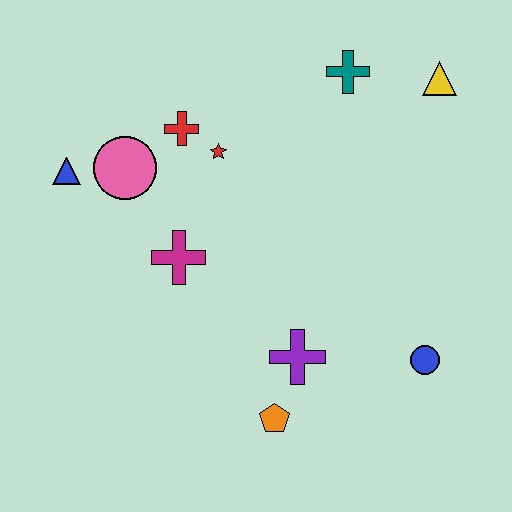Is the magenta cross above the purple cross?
Yes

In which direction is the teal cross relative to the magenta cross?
The teal cross is above the magenta cross.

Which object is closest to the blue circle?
The purple cross is closest to the blue circle.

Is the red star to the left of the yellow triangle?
Yes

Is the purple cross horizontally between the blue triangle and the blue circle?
Yes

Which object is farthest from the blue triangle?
The blue circle is farthest from the blue triangle.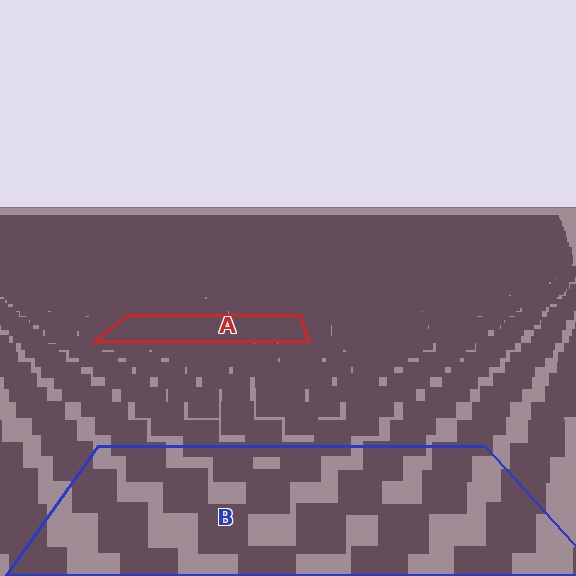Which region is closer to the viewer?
Region B is closer. The texture elements there are larger and more spread out.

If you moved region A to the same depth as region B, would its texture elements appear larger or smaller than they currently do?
They would appear larger. At a closer depth, the same texture elements are projected at a bigger on-screen size.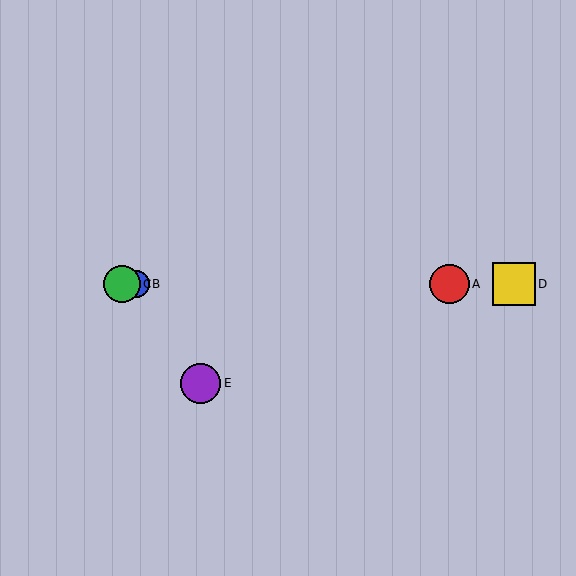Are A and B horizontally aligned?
Yes, both are at y≈284.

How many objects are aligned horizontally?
4 objects (A, B, C, D) are aligned horizontally.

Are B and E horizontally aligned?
No, B is at y≈284 and E is at y≈383.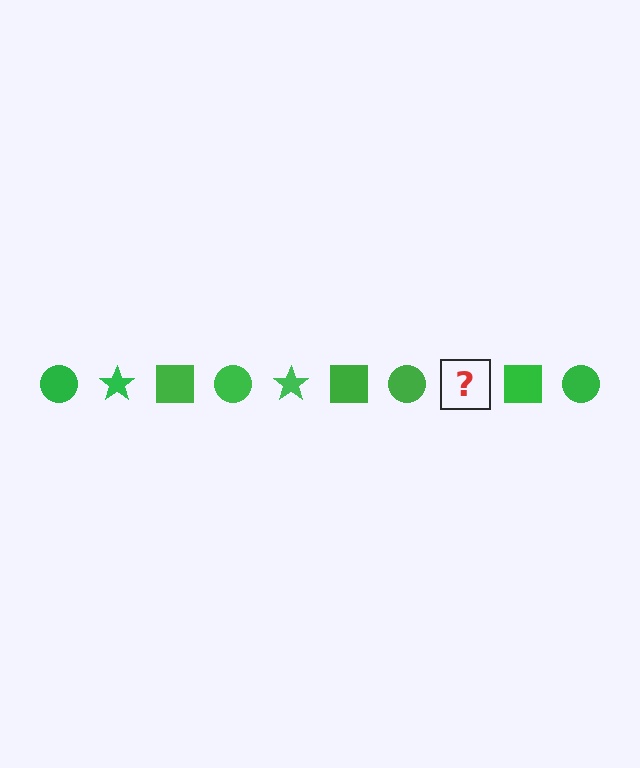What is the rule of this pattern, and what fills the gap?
The rule is that the pattern cycles through circle, star, square shapes in green. The gap should be filled with a green star.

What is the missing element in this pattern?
The missing element is a green star.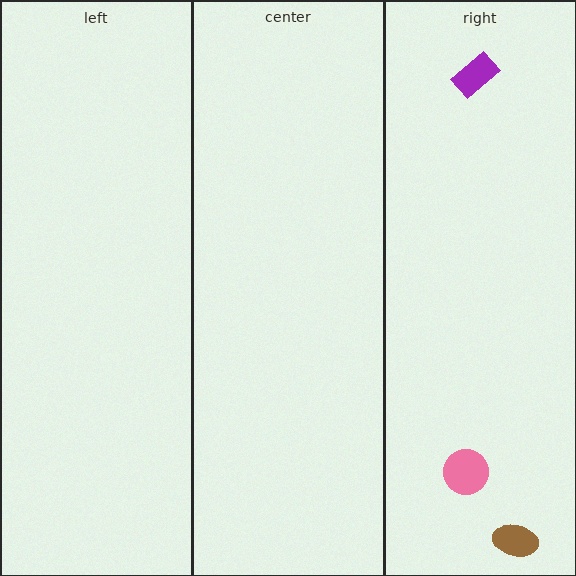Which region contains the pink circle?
The right region.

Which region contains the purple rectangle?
The right region.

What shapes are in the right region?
The purple rectangle, the brown ellipse, the pink circle.